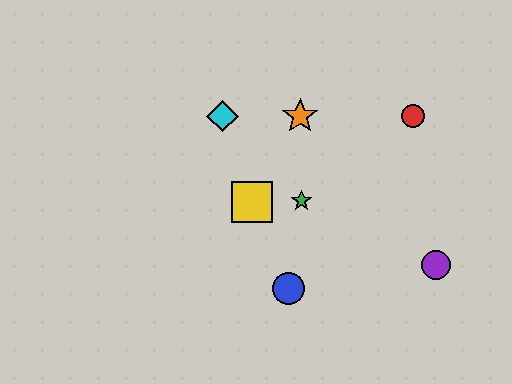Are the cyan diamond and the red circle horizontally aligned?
Yes, both are at y≈116.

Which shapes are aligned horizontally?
The red circle, the orange star, the cyan diamond are aligned horizontally.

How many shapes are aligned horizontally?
3 shapes (the red circle, the orange star, the cyan diamond) are aligned horizontally.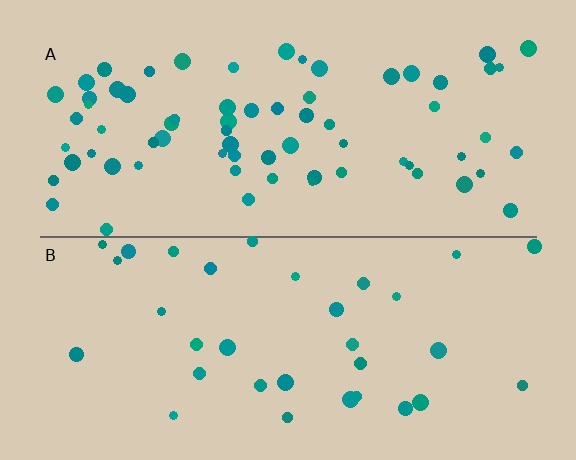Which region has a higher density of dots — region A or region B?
A (the top).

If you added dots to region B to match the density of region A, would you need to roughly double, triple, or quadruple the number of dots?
Approximately double.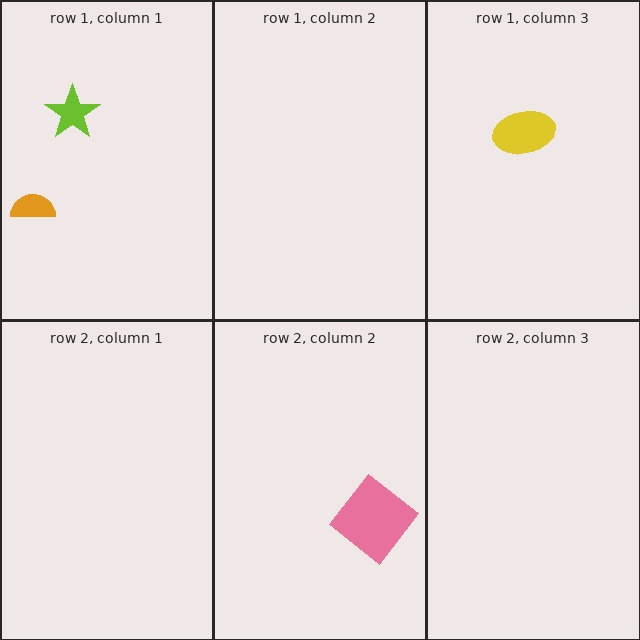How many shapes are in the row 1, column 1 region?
2.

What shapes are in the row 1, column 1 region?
The orange semicircle, the lime star.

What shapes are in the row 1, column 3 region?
The yellow ellipse.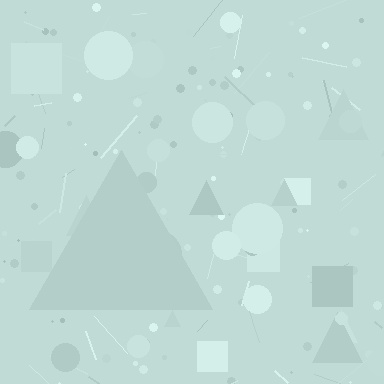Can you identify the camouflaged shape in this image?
The camouflaged shape is a triangle.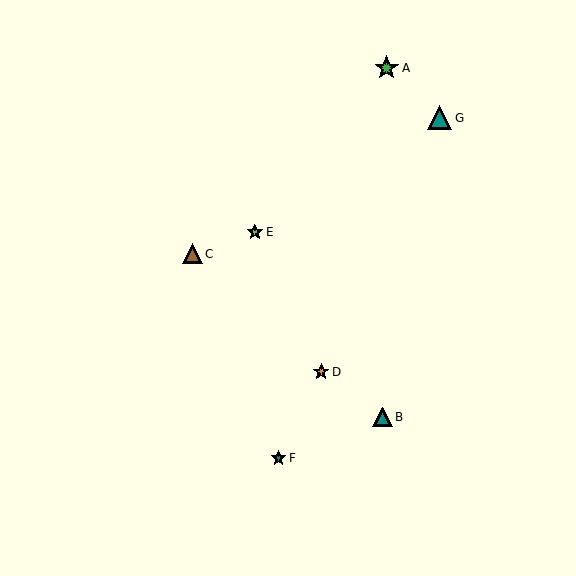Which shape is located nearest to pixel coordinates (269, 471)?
The teal star (labeled F) at (278, 458) is nearest to that location.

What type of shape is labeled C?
Shape C is a brown triangle.